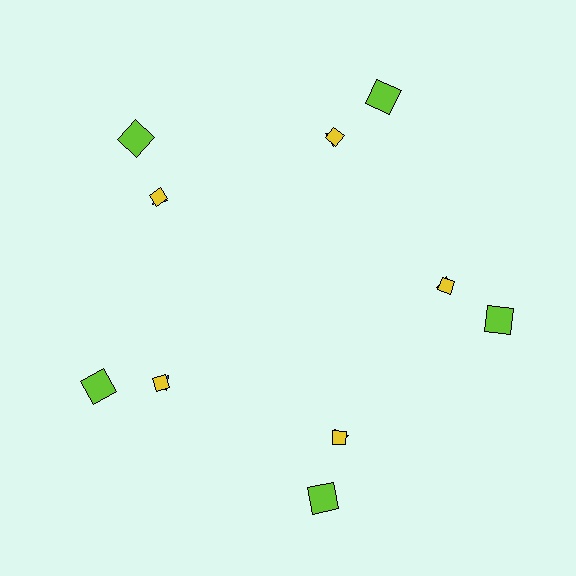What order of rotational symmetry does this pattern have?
This pattern has 5-fold rotational symmetry.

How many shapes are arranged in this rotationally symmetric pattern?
There are 15 shapes, arranged in 5 groups of 3.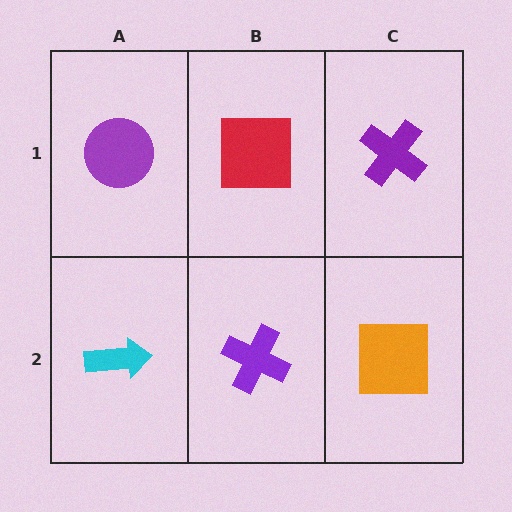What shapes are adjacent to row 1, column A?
A cyan arrow (row 2, column A), a red square (row 1, column B).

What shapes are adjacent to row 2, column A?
A purple circle (row 1, column A), a purple cross (row 2, column B).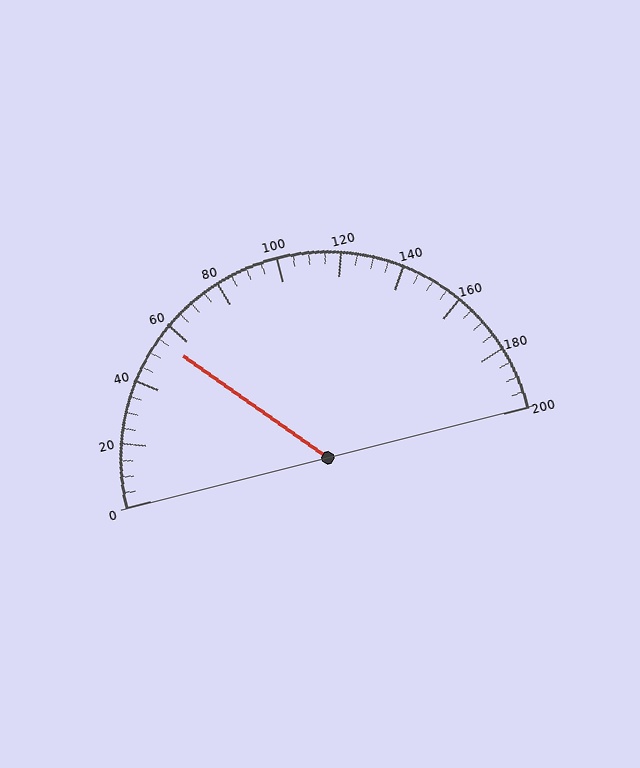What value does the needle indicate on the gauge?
The needle indicates approximately 55.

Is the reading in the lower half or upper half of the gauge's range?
The reading is in the lower half of the range (0 to 200).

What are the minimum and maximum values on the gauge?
The gauge ranges from 0 to 200.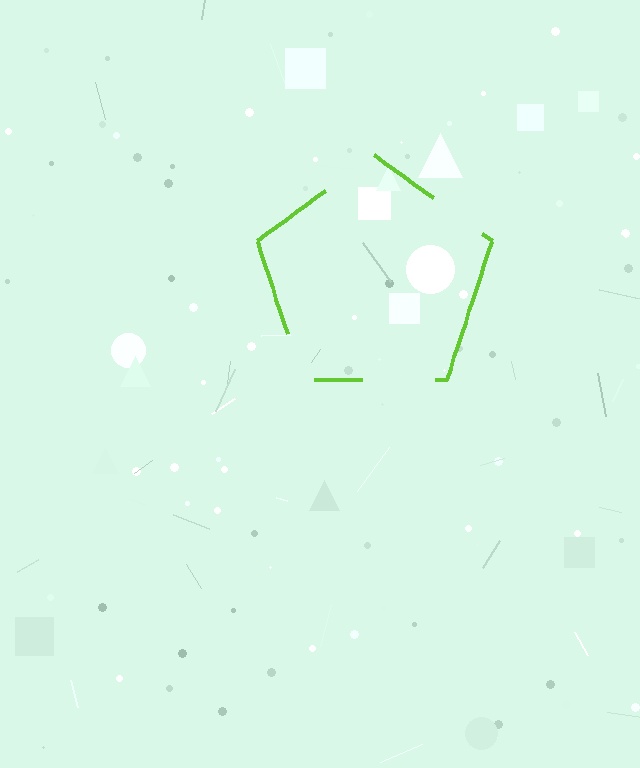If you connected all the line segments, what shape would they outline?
They would outline a pentagon.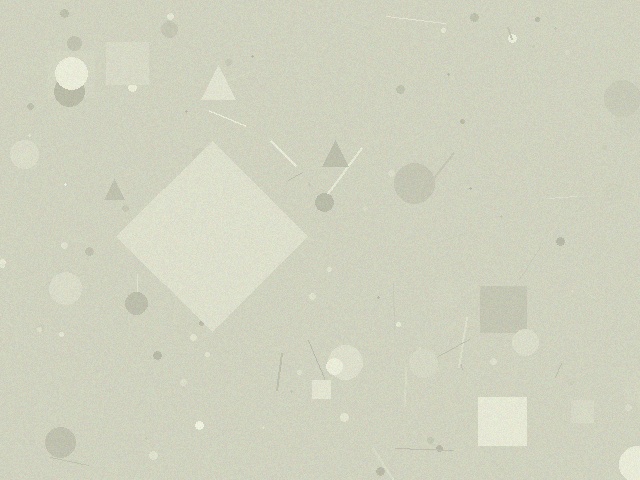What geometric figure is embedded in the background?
A diamond is embedded in the background.